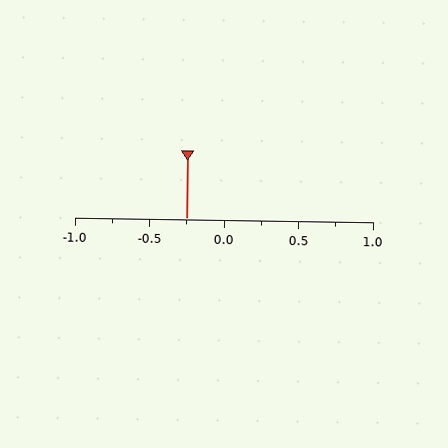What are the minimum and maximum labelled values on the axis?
The axis runs from -1.0 to 1.0.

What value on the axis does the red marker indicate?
The marker indicates approximately -0.25.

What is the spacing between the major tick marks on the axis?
The major ticks are spaced 0.5 apart.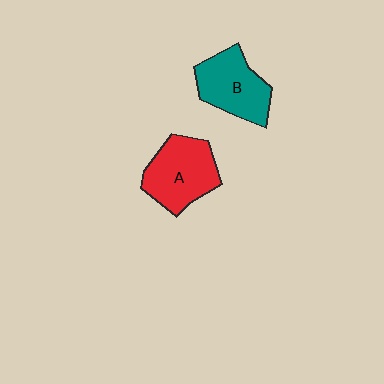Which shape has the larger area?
Shape A (red).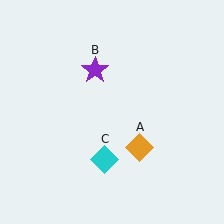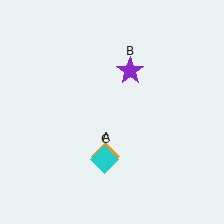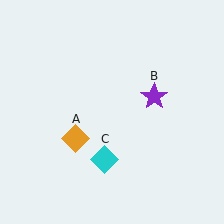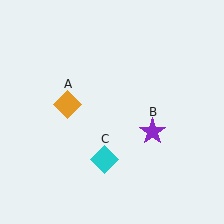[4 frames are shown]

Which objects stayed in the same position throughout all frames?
Cyan diamond (object C) remained stationary.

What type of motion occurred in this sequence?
The orange diamond (object A), purple star (object B) rotated clockwise around the center of the scene.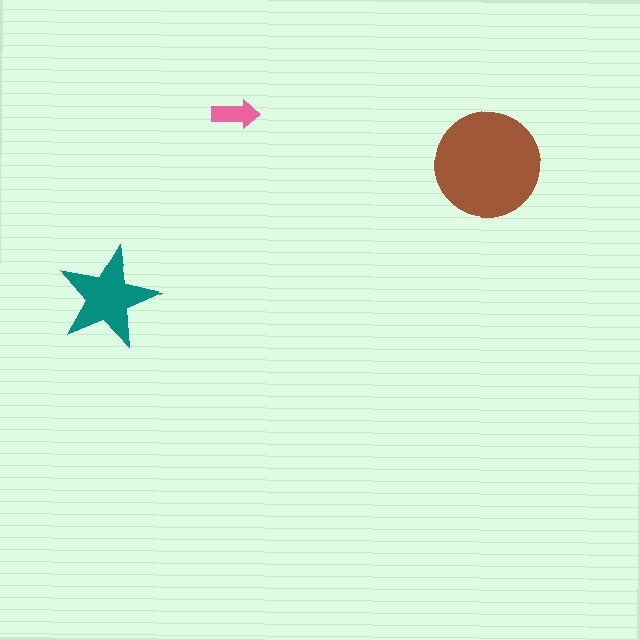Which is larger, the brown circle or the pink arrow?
The brown circle.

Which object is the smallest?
The pink arrow.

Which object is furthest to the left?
The teal star is leftmost.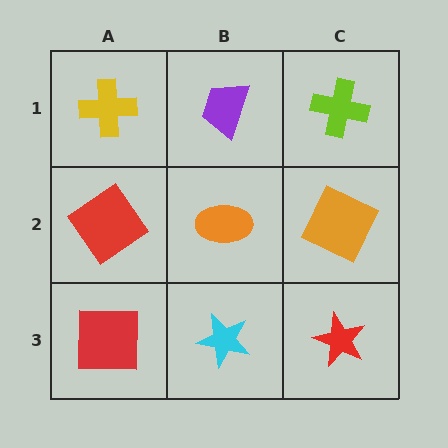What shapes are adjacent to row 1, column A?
A red diamond (row 2, column A), a purple trapezoid (row 1, column B).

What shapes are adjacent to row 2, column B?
A purple trapezoid (row 1, column B), a cyan star (row 3, column B), a red diamond (row 2, column A), an orange square (row 2, column C).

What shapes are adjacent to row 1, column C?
An orange square (row 2, column C), a purple trapezoid (row 1, column B).